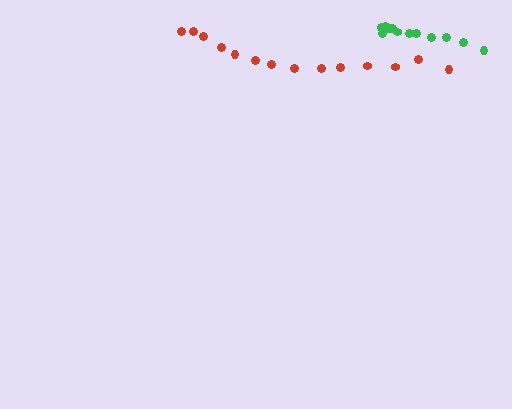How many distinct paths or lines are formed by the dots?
There are 2 distinct paths.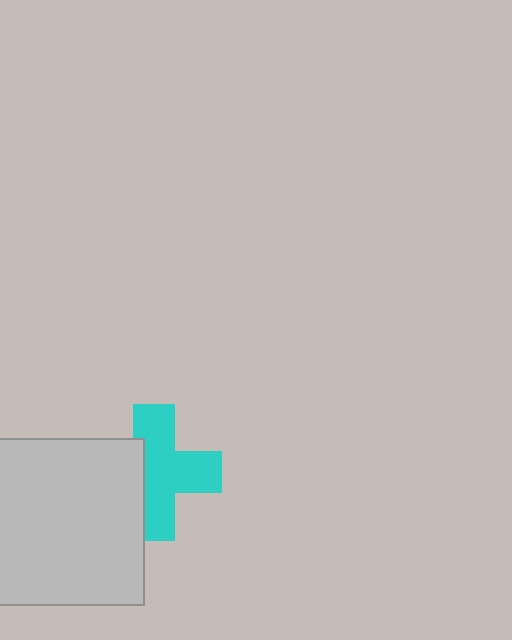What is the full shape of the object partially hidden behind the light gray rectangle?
The partially hidden object is a cyan cross.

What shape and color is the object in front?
The object in front is a light gray rectangle.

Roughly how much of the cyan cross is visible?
Most of it is visible (roughly 67%).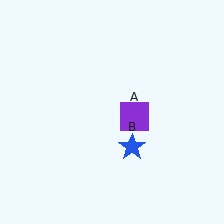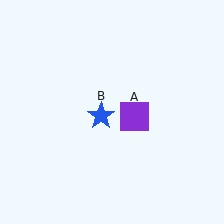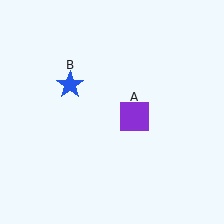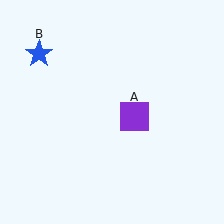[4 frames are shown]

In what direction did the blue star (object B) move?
The blue star (object B) moved up and to the left.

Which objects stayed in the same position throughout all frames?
Purple square (object A) remained stationary.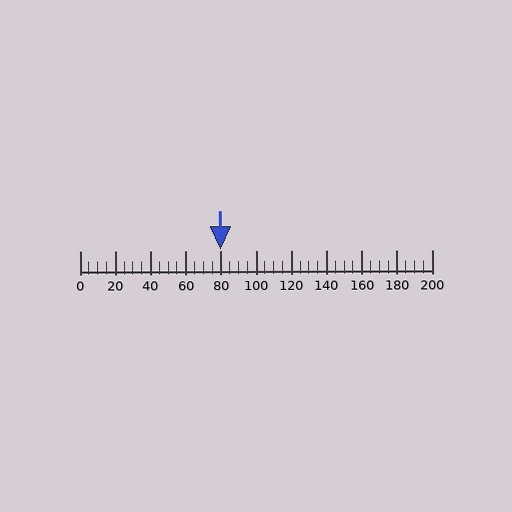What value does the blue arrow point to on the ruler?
The blue arrow points to approximately 80.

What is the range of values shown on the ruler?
The ruler shows values from 0 to 200.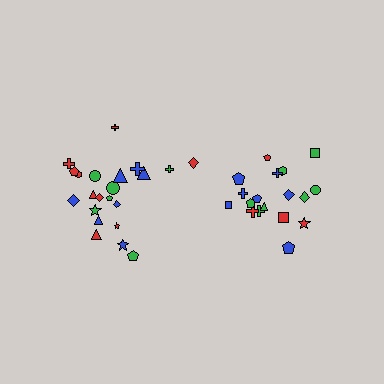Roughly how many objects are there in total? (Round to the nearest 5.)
Roughly 40 objects in total.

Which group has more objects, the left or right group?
The left group.